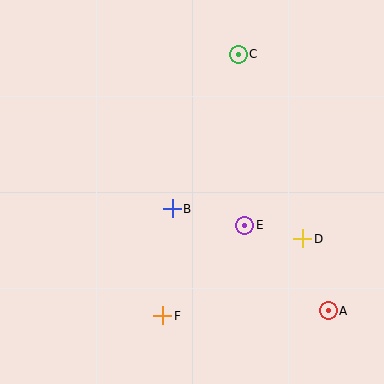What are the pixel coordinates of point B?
Point B is at (172, 209).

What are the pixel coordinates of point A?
Point A is at (328, 311).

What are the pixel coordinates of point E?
Point E is at (245, 225).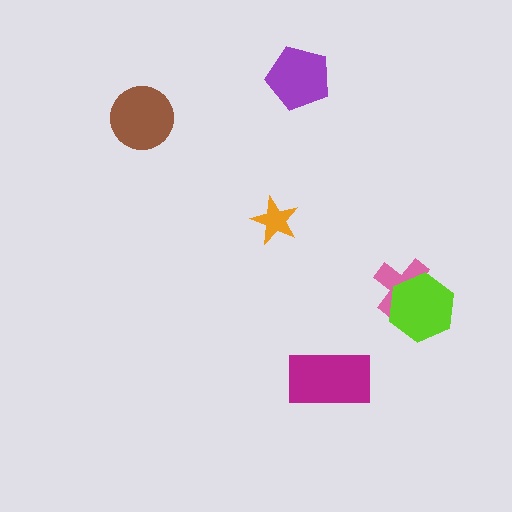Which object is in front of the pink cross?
The lime hexagon is in front of the pink cross.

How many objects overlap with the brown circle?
0 objects overlap with the brown circle.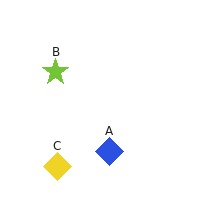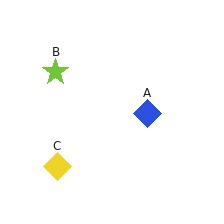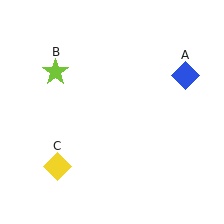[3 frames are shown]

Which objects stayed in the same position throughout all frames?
Lime star (object B) and yellow diamond (object C) remained stationary.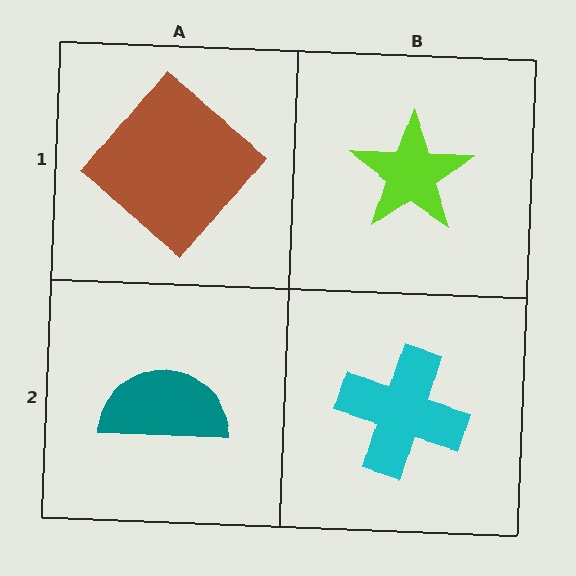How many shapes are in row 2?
2 shapes.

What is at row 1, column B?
A lime star.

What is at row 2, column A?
A teal semicircle.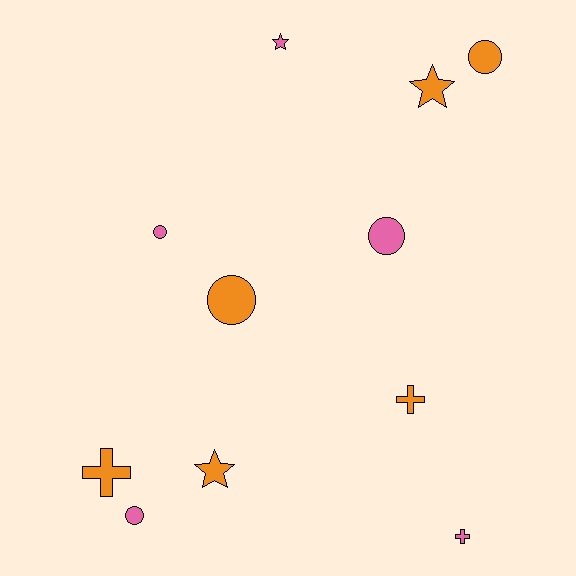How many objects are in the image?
There are 11 objects.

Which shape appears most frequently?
Circle, with 5 objects.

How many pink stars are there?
There is 1 pink star.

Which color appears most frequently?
Orange, with 6 objects.